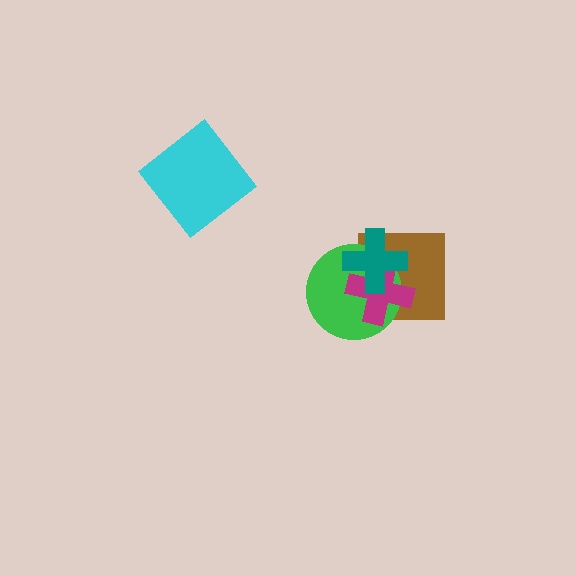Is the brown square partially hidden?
Yes, it is partially covered by another shape.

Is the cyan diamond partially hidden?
No, no other shape covers it.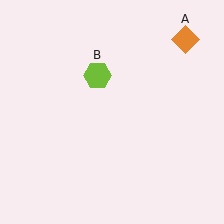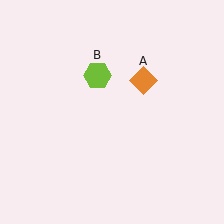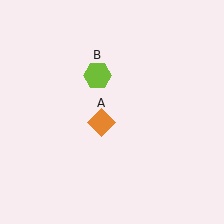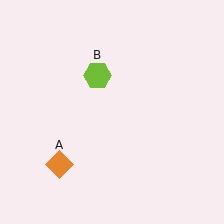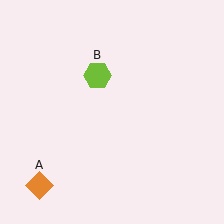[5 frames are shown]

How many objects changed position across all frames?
1 object changed position: orange diamond (object A).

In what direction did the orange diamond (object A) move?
The orange diamond (object A) moved down and to the left.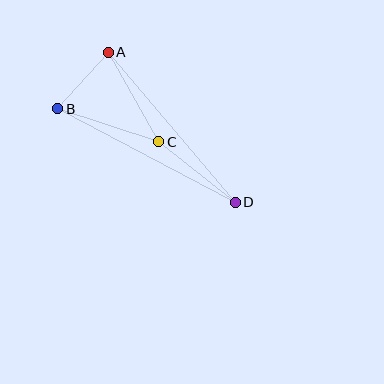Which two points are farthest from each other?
Points B and D are farthest from each other.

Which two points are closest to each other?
Points A and B are closest to each other.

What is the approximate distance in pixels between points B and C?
The distance between B and C is approximately 106 pixels.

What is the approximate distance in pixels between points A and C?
The distance between A and C is approximately 103 pixels.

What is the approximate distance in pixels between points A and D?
The distance between A and D is approximately 196 pixels.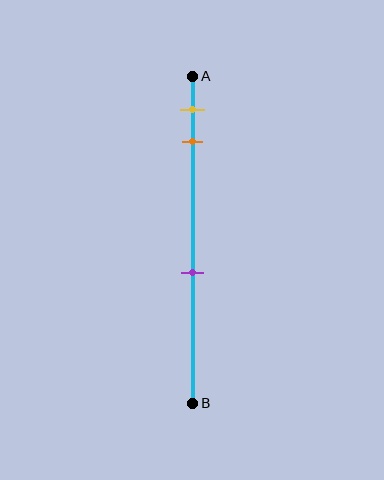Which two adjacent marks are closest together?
The yellow and orange marks are the closest adjacent pair.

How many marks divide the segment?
There are 3 marks dividing the segment.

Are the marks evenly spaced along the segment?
No, the marks are not evenly spaced.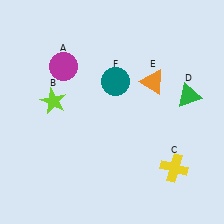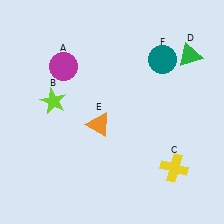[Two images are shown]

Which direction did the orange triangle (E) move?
The orange triangle (E) moved left.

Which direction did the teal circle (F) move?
The teal circle (F) moved right.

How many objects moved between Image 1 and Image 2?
3 objects moved between the two images.